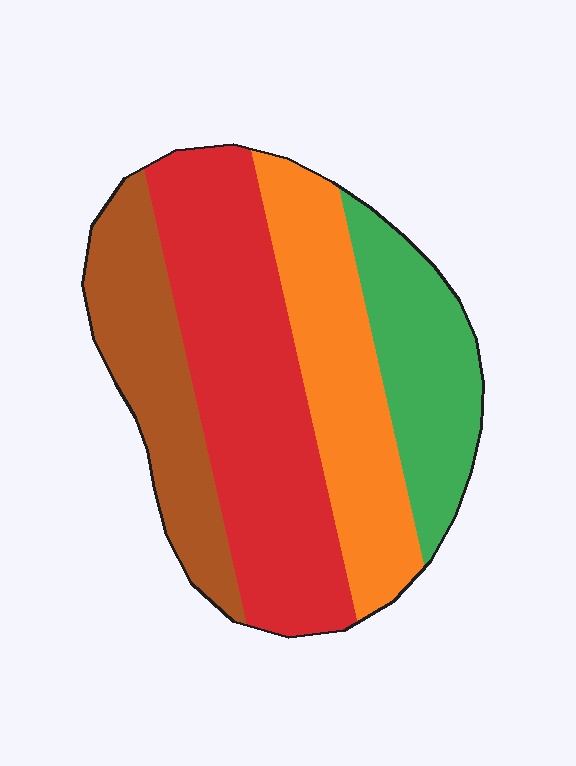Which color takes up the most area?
Red, at roughly 35%.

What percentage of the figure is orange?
Orange takes up less than a quarter of the figure.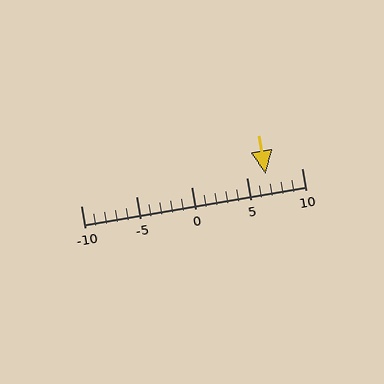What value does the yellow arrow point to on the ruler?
The yellow arrow points to approximately 7.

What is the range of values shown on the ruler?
The ruler shows values from -10 to 10.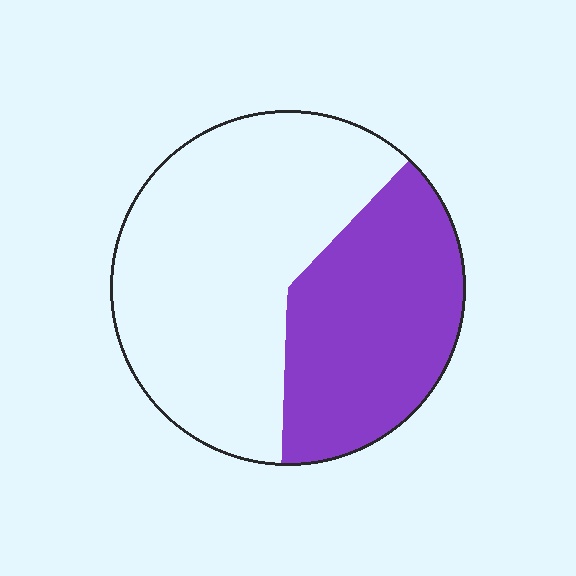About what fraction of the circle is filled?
About three eighths (3/8).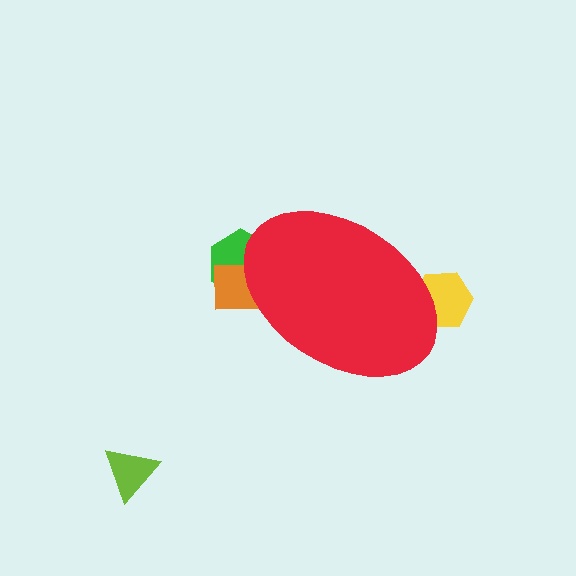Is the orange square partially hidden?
Yes, the orange square is partially hidden behind the red ellipse.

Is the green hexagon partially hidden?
Yes, the green hexagon is partially hidden behind the red ellipse.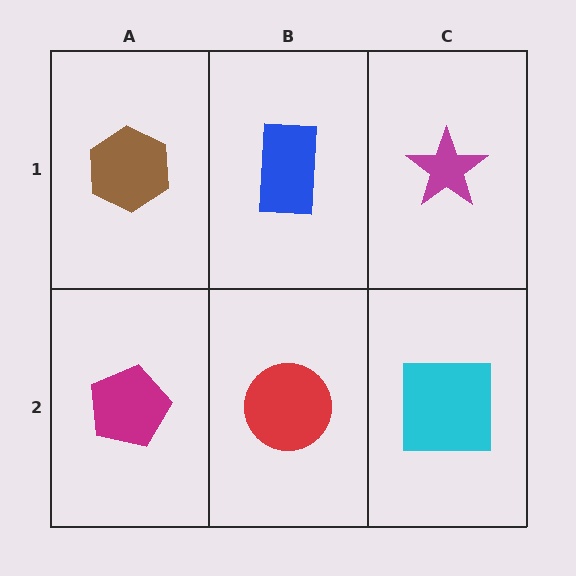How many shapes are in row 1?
3 shapes.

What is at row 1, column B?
A blue rectangle.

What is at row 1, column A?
A brown hexagon.